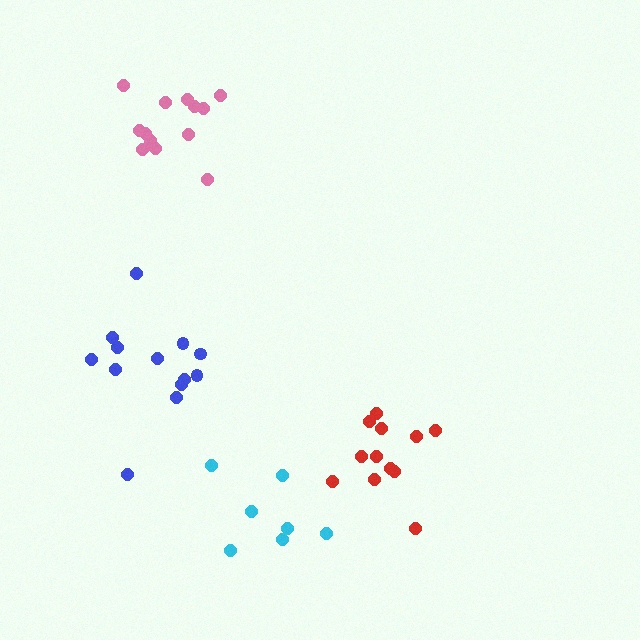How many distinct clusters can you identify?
There are 4 distinct clusters.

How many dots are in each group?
Group 1: 12 dots, Group 2: 13 dots, Group 3: 7 dots, Group 4: 13 dots (45 total).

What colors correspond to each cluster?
The clusters are colored: red, pink, cyan, blue.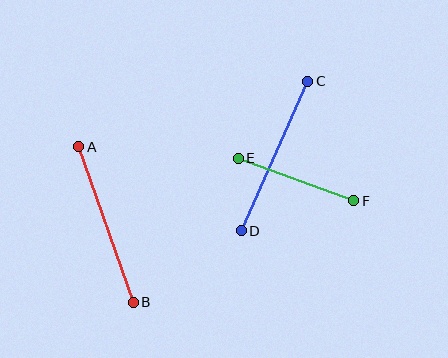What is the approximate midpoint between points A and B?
The midpoint is at approximately (106, 225) pixels.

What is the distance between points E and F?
The distance is approximately 123 pixels.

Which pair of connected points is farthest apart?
Points A and B are farthest apart.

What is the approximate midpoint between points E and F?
The midpoint is at approximately (296, 180) pixels.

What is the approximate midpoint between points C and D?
The midpoint is at approximately (274, 156) pixels.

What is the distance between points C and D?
The distance is approximately 164 pixels.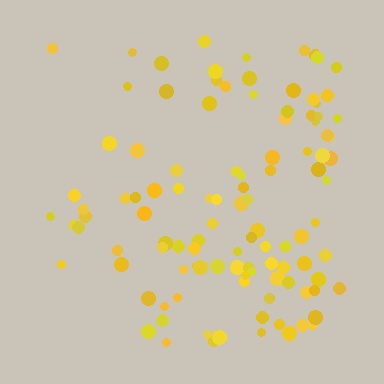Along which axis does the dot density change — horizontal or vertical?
Horizontal.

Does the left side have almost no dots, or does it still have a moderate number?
Still a moderate number, just noticeably fewer than the right.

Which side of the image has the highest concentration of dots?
The right.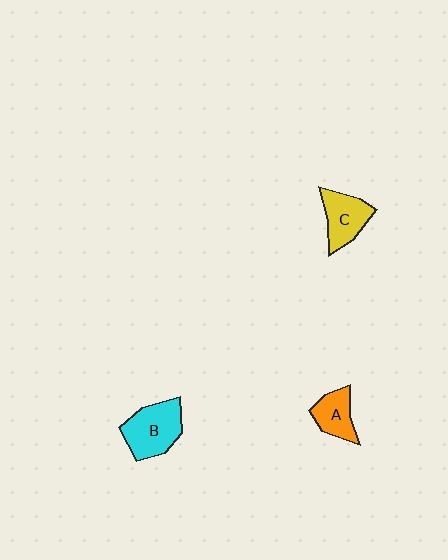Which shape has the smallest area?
Shape A (orange).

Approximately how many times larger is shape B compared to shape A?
Approximately 1.5 times.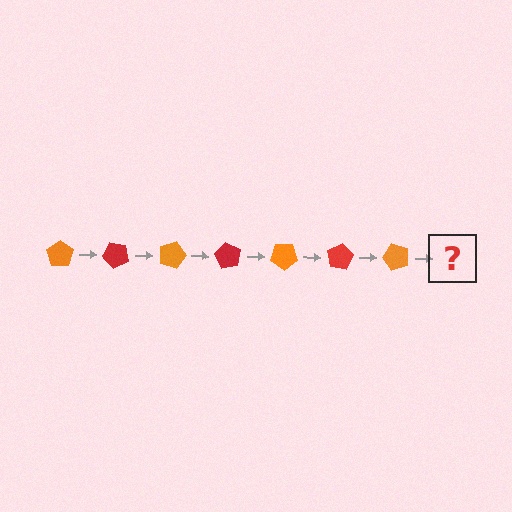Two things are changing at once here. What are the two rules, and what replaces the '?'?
The two rules are that it rotates 45 degrees each step and the color cycles through orange and red. The '?' should be a red pentagon, rotated 315 degrees from the start.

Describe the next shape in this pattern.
It should be a red pentagon, rotated 315 degrees from the start.